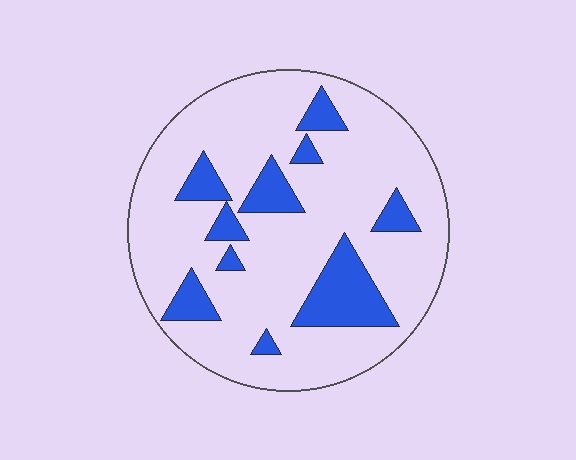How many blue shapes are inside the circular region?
10.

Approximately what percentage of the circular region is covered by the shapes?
Approximately 20%.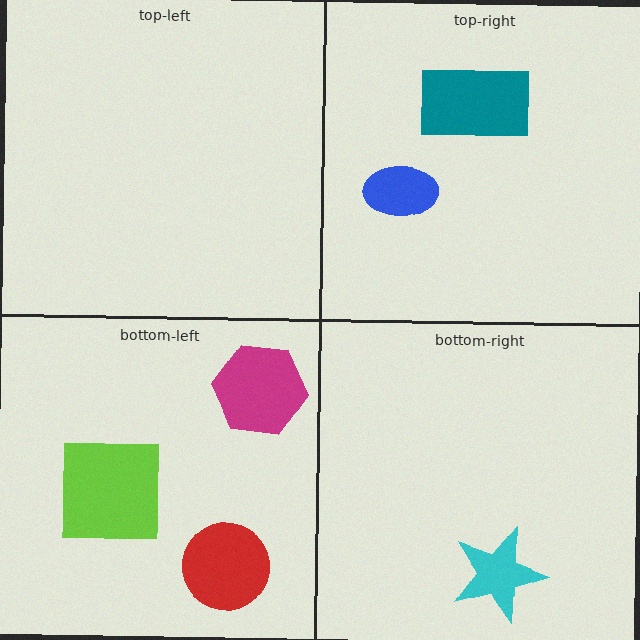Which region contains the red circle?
The bottom-left region.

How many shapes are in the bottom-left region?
3.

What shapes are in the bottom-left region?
The magenta hexagon, the lime square, the red circle.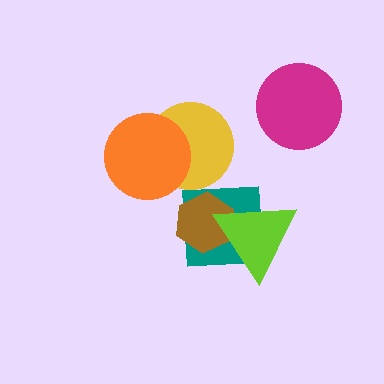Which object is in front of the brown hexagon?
The lime triangle is in front of the brown hexagon.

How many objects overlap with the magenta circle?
0 objects overlap with the magenta circle.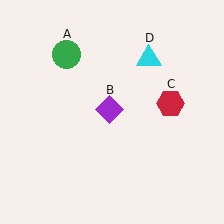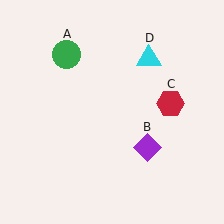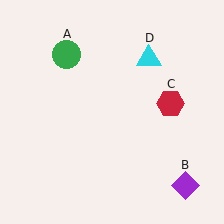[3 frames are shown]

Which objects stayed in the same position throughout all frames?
Green circle (object A) and red hexagon (object C) and cyan triangle (object D) remained stationary.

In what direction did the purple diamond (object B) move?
The purple diamond (object B) moved down and to the right.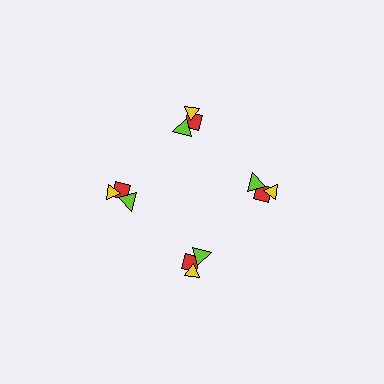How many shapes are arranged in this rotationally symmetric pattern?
There are 12 shapes, arranged in 4 groups of 3.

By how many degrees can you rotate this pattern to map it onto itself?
The pattern maps onto itself every 90 degrees of rotation.